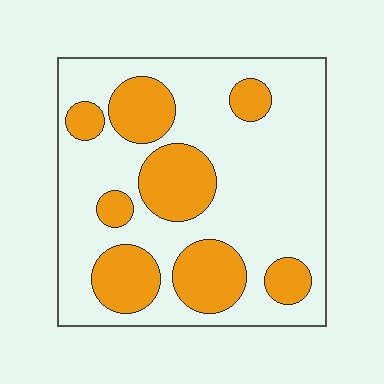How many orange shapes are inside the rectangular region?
8.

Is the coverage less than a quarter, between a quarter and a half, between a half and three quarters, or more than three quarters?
Between a quarter and a half.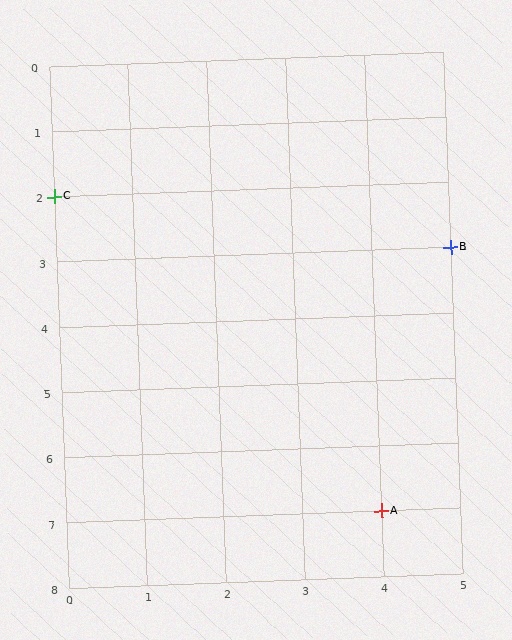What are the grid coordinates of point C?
Point C is at grid coordinates (0, 2).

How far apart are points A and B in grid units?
Points A and B are 1 column and 4 rows apart (about 4.1 grid units diagonally).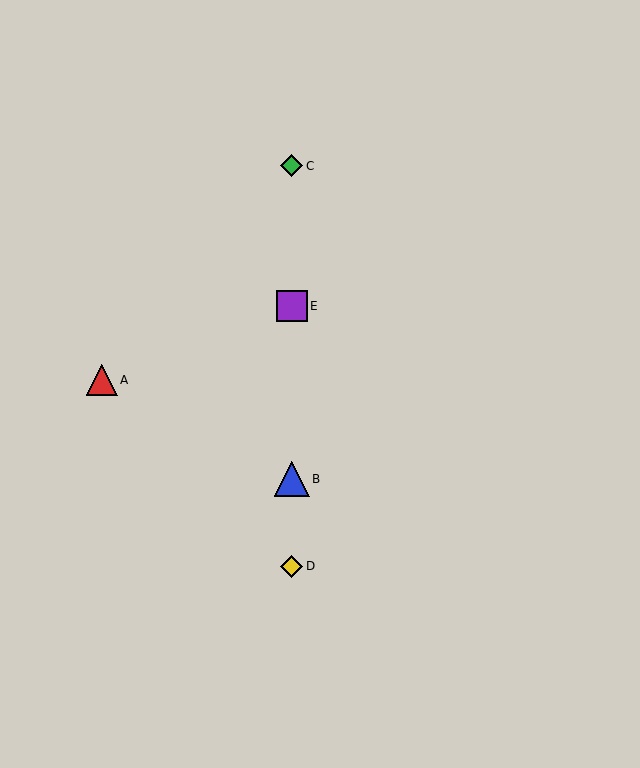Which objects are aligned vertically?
Objects B, C, D, E are aligned vertically.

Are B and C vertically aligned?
Yes, both are at x≈292.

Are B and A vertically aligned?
No, B is at x≈292 and A is at x≈102.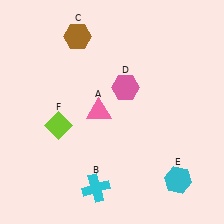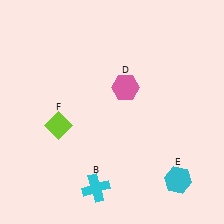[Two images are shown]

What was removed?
The pink triangle (A), the brown hexagon (C) were removed in Image 2.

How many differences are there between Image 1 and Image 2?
There are 2 differences between the two images.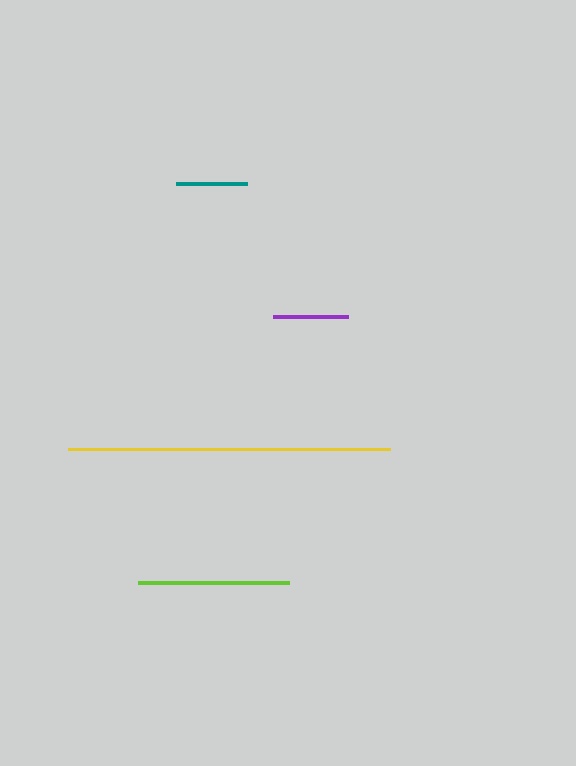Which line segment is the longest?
The yellow line is the longest at approximately 322 pixels.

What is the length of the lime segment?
The lime segment is approximately 151 pixels long.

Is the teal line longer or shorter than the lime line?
The lime line is longer than the teal line.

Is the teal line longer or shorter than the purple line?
The purple line is longer than the teal line.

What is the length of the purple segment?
The purple segment is approximately 75 pixels long.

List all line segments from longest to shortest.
From longest to shortest: yellow, lime, purple, teal.